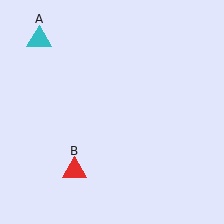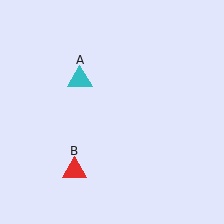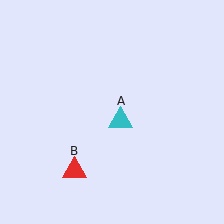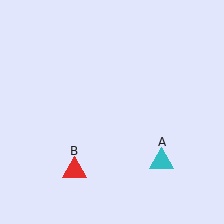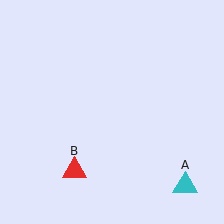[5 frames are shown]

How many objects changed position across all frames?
1 object changed position: cyan triangle (object A).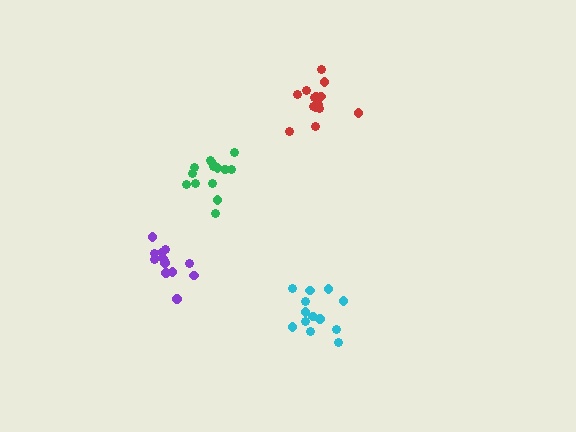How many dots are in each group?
Group 1: 14 dots, Group 2: 14 dots, Group 3: 13 dots, Group 4: 14 dots (55 total).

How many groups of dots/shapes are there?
There are 4 groups.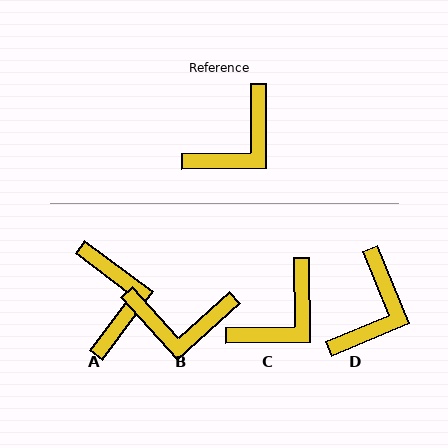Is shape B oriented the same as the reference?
No, it is off by about 48 degrees.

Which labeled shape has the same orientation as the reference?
C.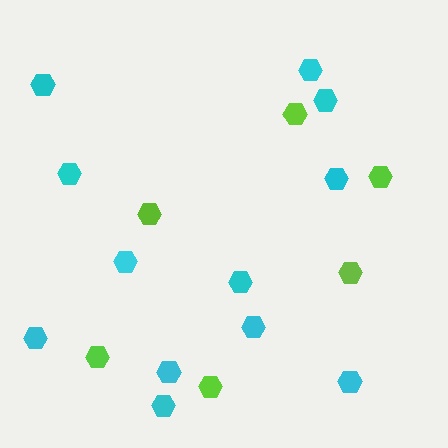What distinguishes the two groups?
There are 2 groups: one group of cyan hexagons (12) and one group of lime hexagons (6).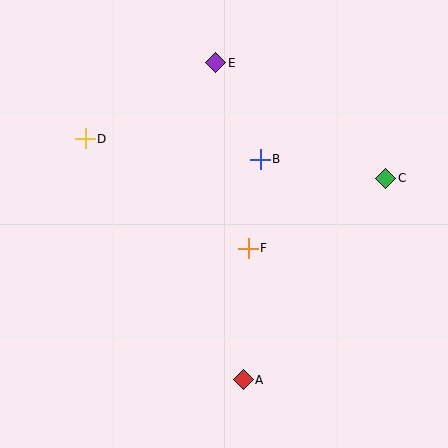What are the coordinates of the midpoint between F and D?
The midpoint between F and D is at (167, 193).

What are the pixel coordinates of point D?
Point D is at (85, 139).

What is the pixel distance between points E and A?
The distance between E and A is 318 pixels.